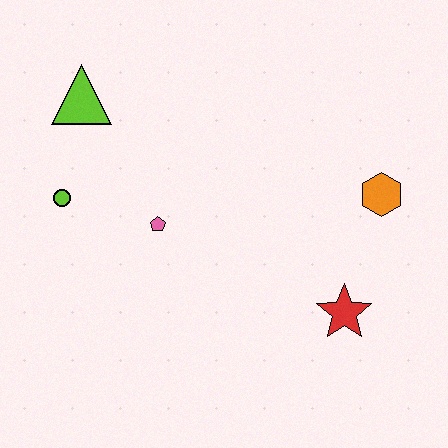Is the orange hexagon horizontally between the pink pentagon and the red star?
No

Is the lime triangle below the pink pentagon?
No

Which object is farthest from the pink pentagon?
The orange hexagon is farthest from the pink pentagon.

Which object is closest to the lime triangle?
The lime circle is closest to the lime triangle.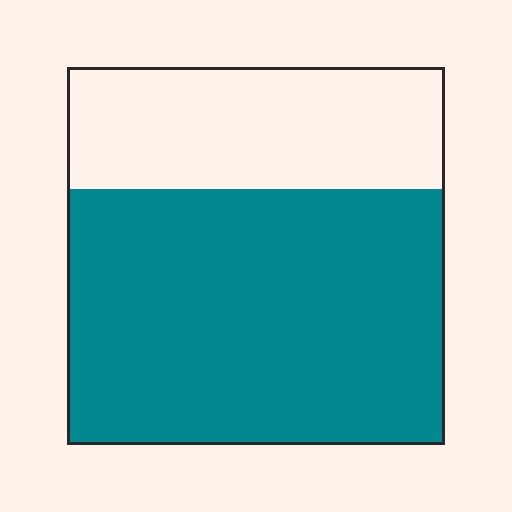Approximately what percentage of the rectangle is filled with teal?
Approximately 70%.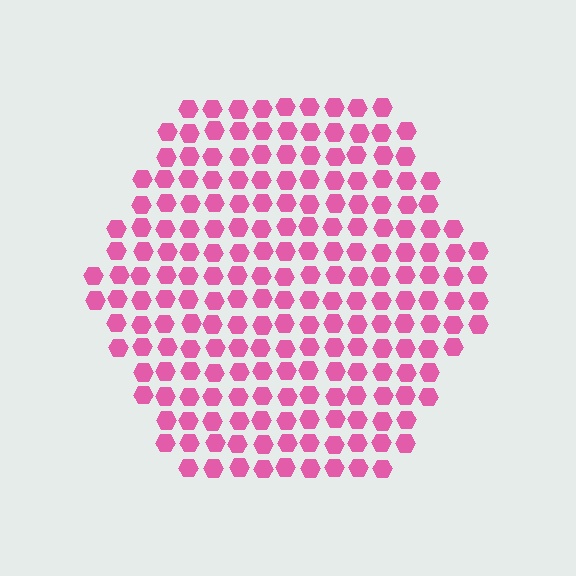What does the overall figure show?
The overall figure shows a hexagon.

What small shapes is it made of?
It is made of small hexagons.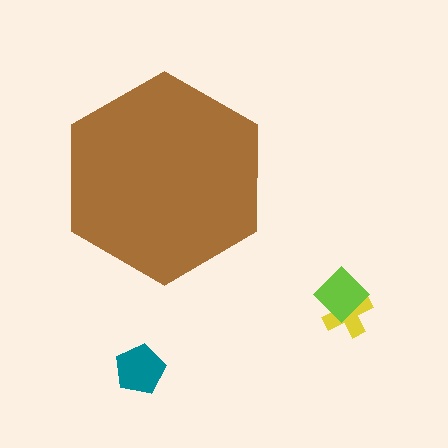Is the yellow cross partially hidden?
No, the yellow cross is fully visible.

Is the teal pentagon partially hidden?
No, the teal pentagon is fully visible.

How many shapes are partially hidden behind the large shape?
0 shapes are partially hidden.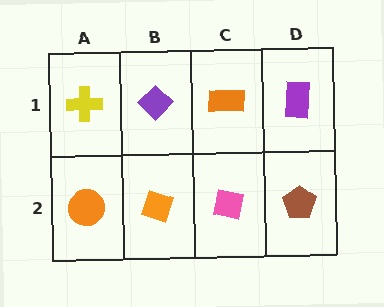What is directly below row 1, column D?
A brown pentagon.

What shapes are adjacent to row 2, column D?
A purple rectangle (row 1, column D), a pink square (row 2, column C).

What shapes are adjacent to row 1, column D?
A brown pentagon (row 2, column D), an orange rectangle (row 1, column C).